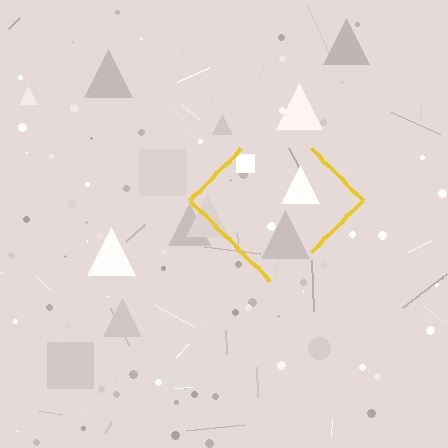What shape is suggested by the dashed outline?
The dashed outline suggests a diamond.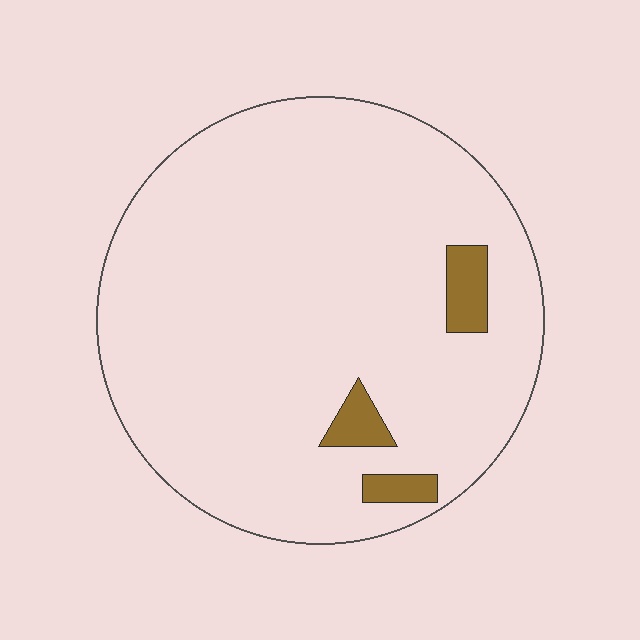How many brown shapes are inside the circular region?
3.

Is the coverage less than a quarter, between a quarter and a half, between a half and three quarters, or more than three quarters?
Less than a quarter.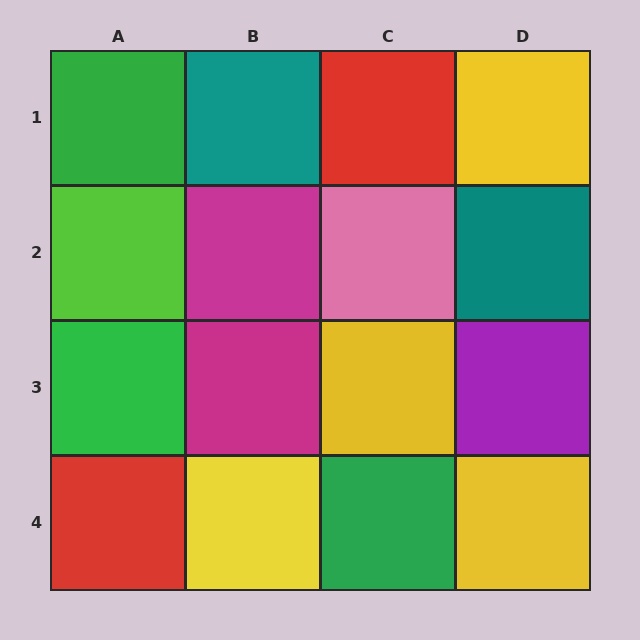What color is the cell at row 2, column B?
Magenta.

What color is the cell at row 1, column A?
Green.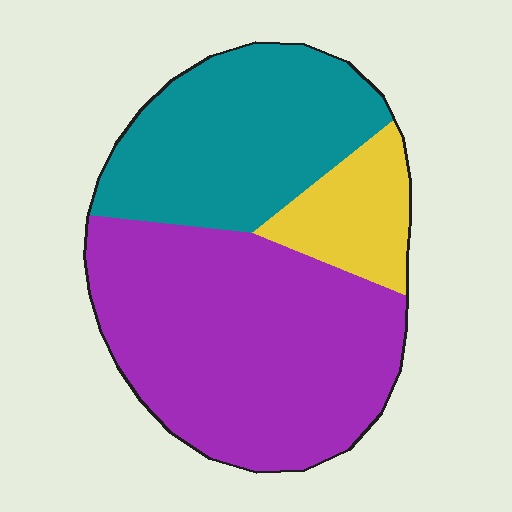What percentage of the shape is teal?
Teal takes up about one third (1/3) of the shape.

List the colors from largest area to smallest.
From largest to smallest: purple, teal, yellow.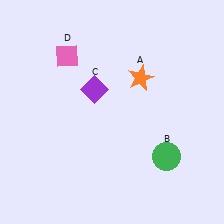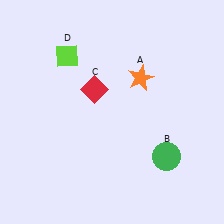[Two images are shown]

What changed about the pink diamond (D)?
In Image 1, D is pink. In Image 2, it changed to lime.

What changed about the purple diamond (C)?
In Image 1, C is purple. In Image 2, it changed to red.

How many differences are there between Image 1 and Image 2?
There are 2 differences between the two images.